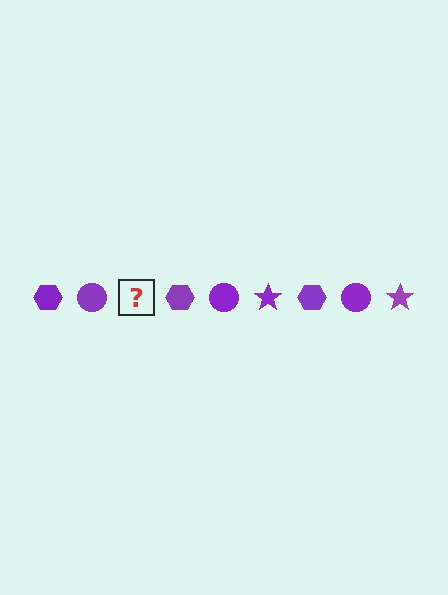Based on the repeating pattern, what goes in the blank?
The blank should be a purple star.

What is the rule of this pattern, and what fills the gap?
The rule is that the pattern cycles through hexagon, circle, star shapes in purple. The gap should be filled with a purple star.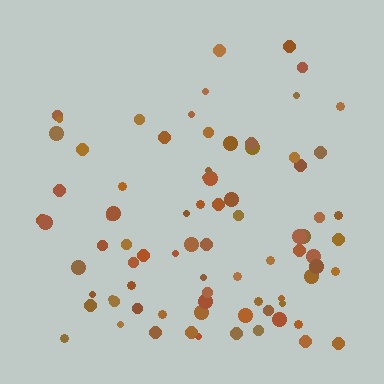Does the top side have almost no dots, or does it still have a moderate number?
Still a moderate number, just noticeably fewer than the bottom.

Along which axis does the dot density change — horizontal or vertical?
Vertical.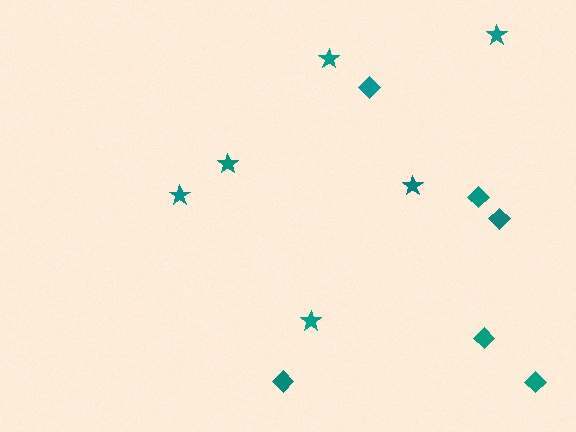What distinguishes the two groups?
There are 2 groups: one group of stars (6) and one group of diamonds (6).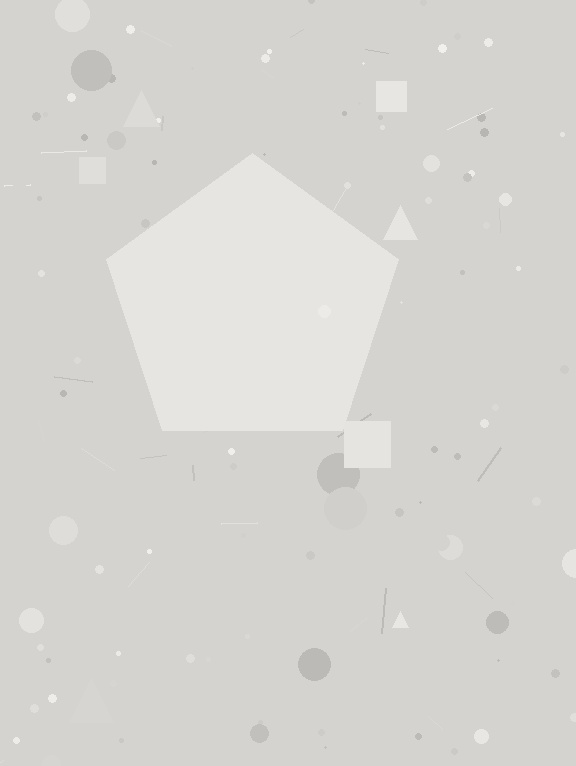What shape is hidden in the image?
A pentagon is hidden in the image.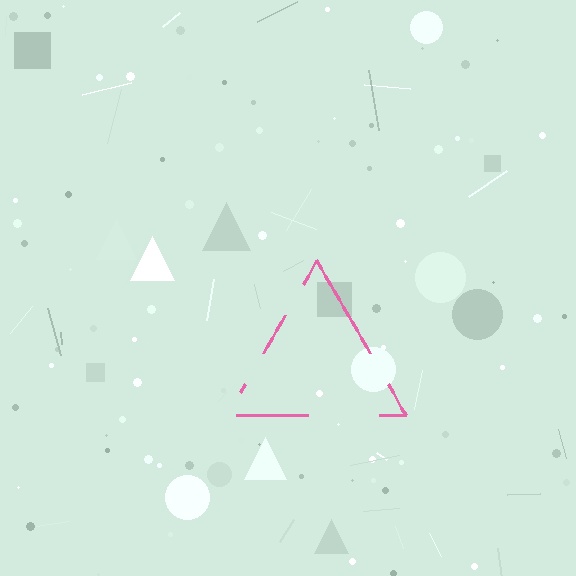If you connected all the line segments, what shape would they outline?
They would outline a triangle.